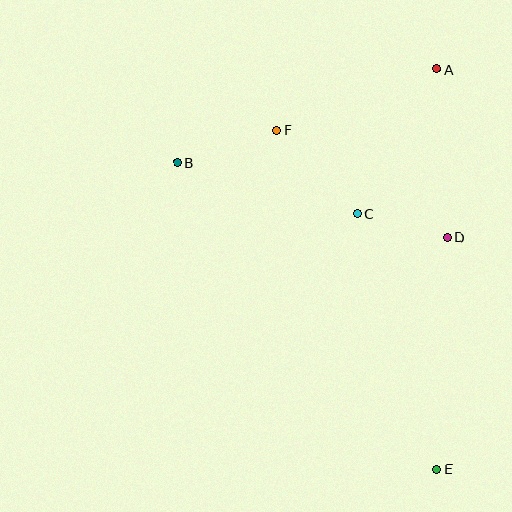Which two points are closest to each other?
Points C and D are closest to each other.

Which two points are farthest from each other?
Points B and E are farthest from each other.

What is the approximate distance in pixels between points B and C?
The distance between B and C is approximately 187 pixels.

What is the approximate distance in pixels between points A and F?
The distance between A and F is approximately 171 pixels.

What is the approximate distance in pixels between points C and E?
The distance between C and E is approximately 268 pixels.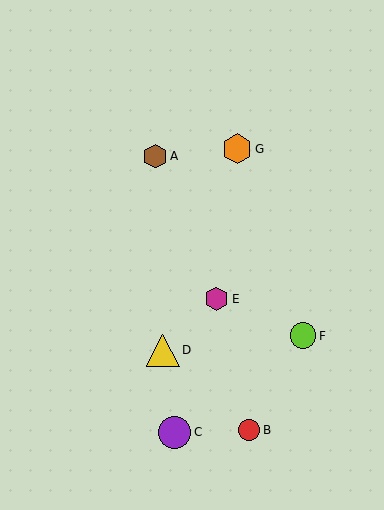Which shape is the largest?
The yellow triangle (labeled D) is the largest.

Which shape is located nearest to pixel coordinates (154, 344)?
The yellow triangle (labeled D) at (163, 350) is nearest to that location.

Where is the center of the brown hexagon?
The center of the brown hexagon is at (155, 156).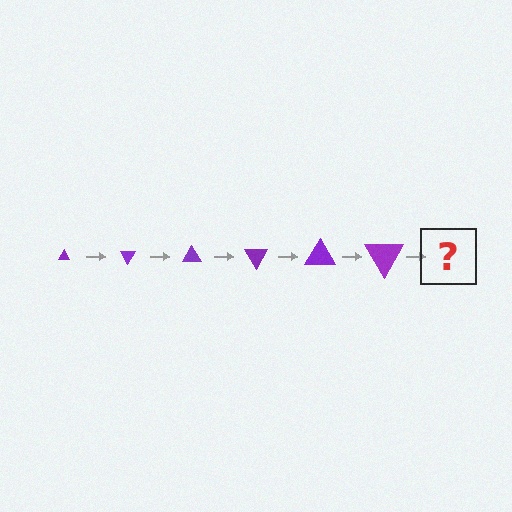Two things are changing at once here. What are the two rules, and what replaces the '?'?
The two rules are that the triangle grows larger each step and it rotates 60 degrees each step. The '?' should be a triangle, larger than the previous one and rotated 360 degrees from the start.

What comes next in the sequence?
The next element should be a triangle, larger than the previous one and rotated 360 degrees from the start.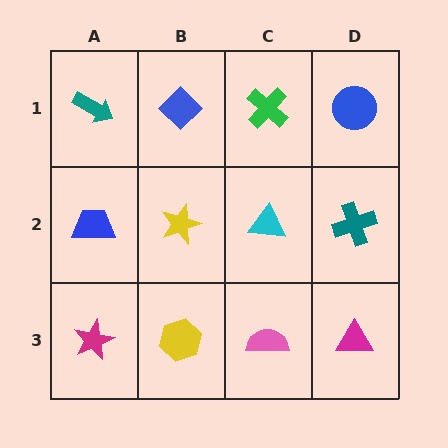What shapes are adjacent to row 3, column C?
A cyan triangle (row 2, column C), a yellow hexagon (row 3, column B), a magenta triangle (row 3, column D).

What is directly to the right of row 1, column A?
A blue diamond.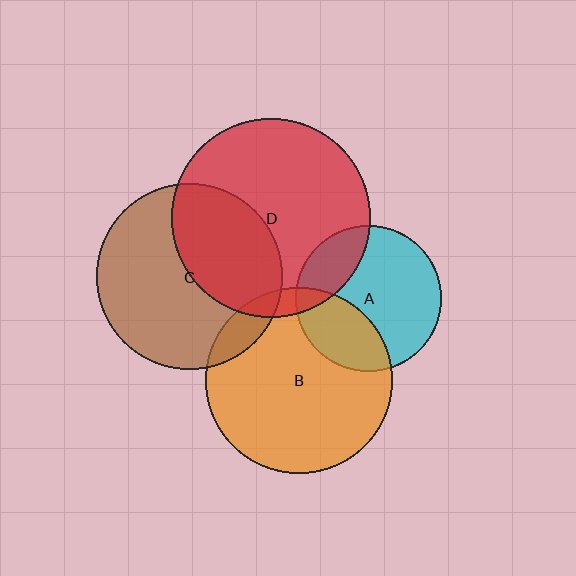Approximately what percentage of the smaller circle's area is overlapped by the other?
Approximately 20%.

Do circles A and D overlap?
Yes.